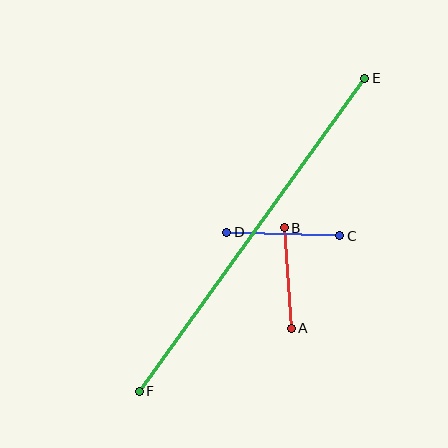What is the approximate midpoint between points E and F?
The midpoint is at approximately (252, 235) pixels.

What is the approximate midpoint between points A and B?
The midpoint is at approximately (288, 278) pixels.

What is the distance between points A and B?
The distance is approximately 101 pixels.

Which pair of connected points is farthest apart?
Points E and F are farthest apart.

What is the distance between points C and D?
The distance is approximately 113 pixels.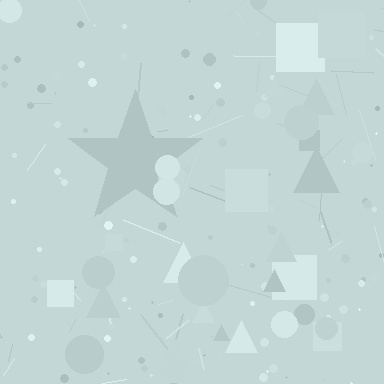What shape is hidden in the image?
A star is hidden in the image.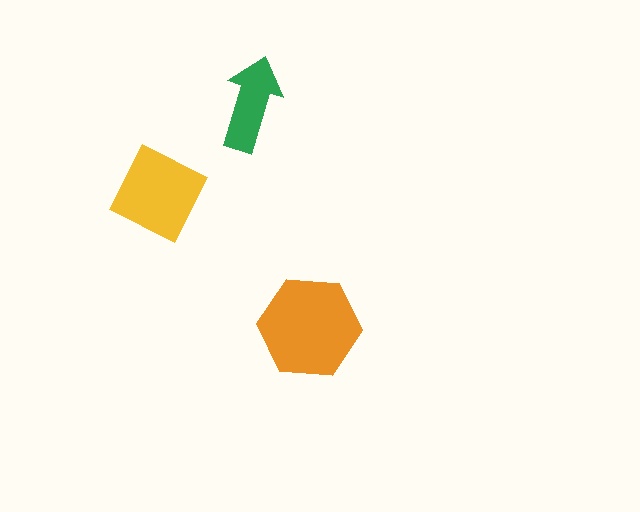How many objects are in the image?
There are 3 objects in the image.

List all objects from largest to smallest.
The orange hexagon, the yellow diamond, the green arrow.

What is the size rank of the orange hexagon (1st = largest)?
1st.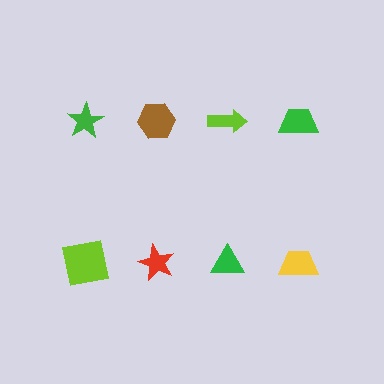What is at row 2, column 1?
A lime square.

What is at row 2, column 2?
A red star.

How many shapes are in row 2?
4 shapes.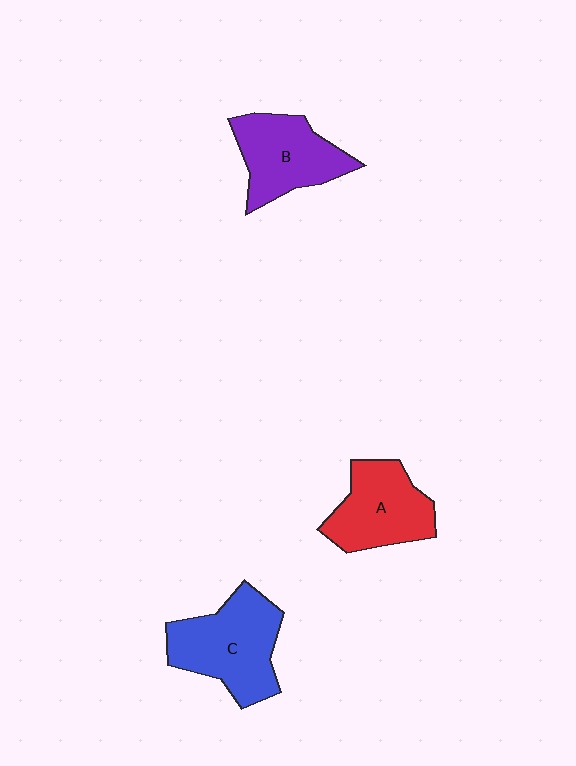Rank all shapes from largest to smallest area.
From largest to smallest: C (blue), B (purple), A (red).